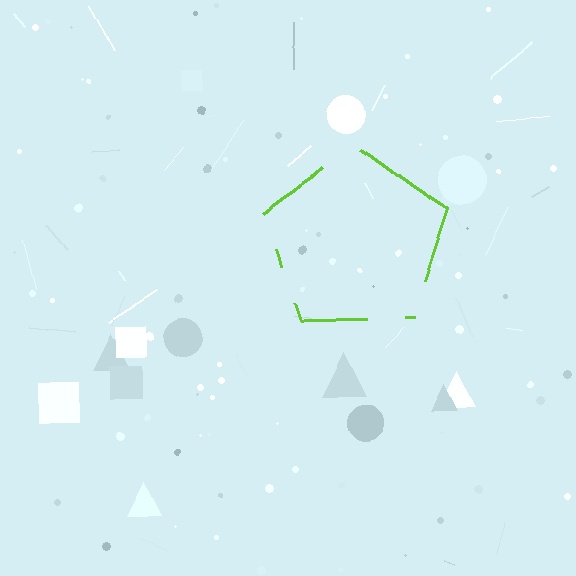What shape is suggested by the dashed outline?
The dashed outline suggests a pentagon.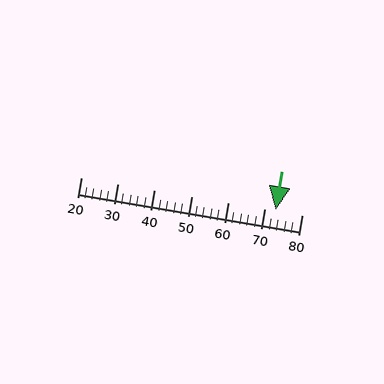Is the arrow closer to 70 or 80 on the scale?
The arrow is closer to 70.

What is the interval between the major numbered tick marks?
The major tick marks are spaced 10 units apart.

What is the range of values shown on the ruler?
The ruler shows values from 20 to 80.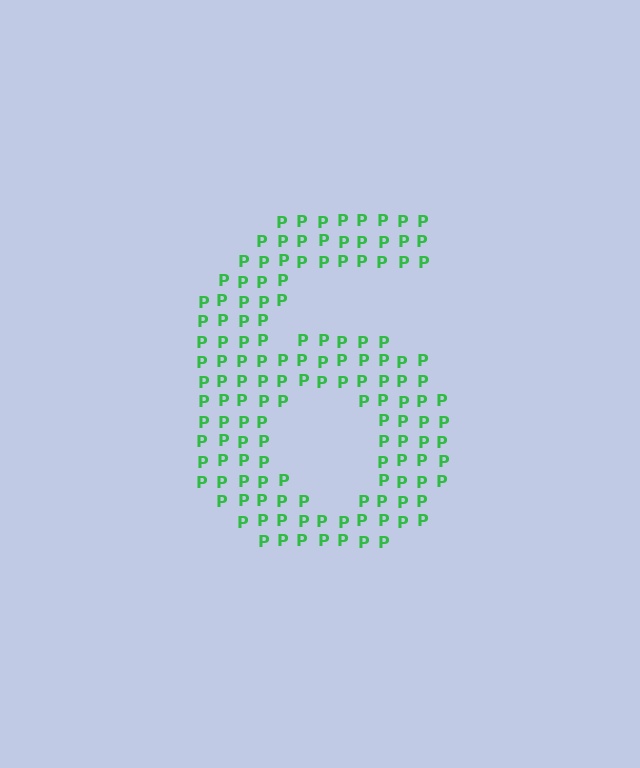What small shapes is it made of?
It is made of small letter P's.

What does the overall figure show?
The overall figure shows the digit 6.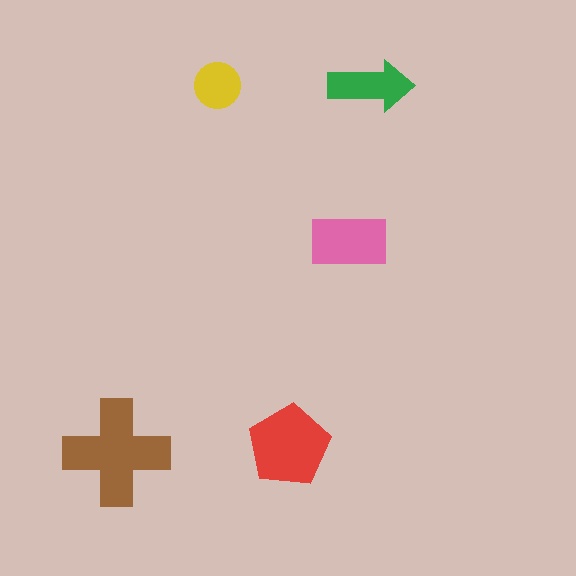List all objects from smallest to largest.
The yellow circle, the green arrow, the pink rectangle, the red pentagon, the brown cross.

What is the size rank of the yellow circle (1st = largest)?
5th.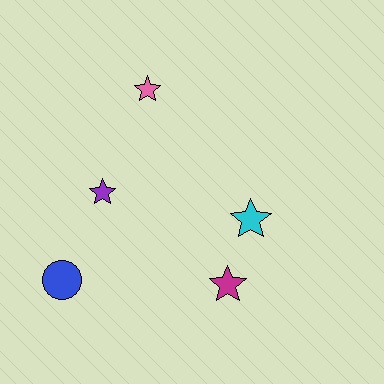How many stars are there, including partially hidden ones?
There are 4 stars.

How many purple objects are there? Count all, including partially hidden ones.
There is 1 purple object.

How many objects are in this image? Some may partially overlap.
There are 5 objects.